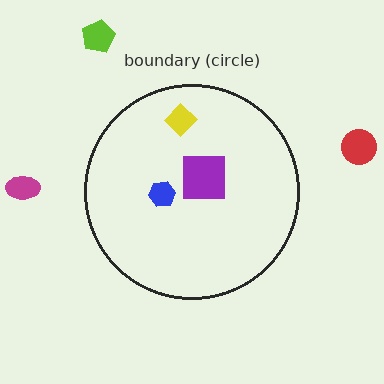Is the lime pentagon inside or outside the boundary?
Outside.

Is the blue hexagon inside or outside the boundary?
Inside.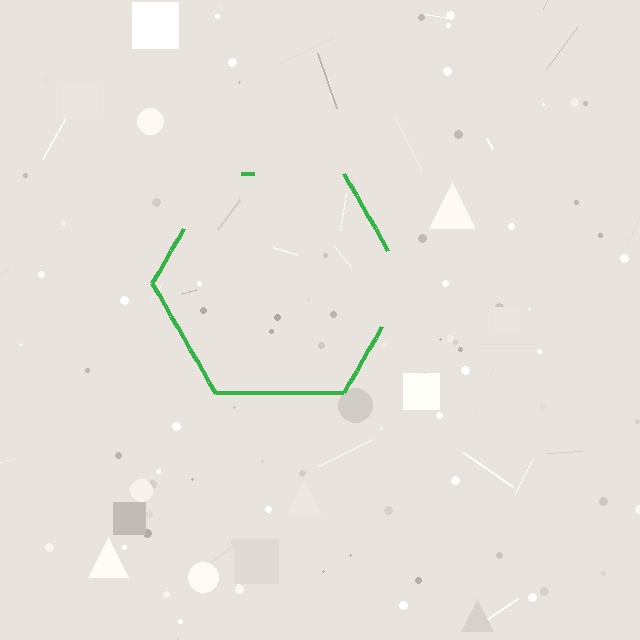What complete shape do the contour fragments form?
The contour fragments form a hexagon.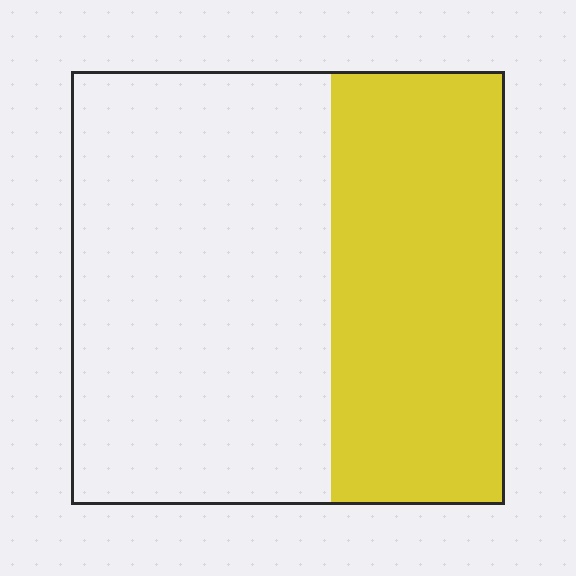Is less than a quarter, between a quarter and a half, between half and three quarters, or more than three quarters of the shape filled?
Between a quarter and a half.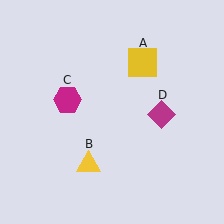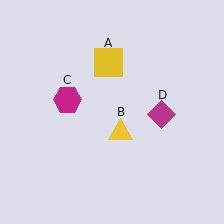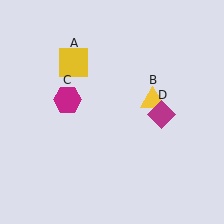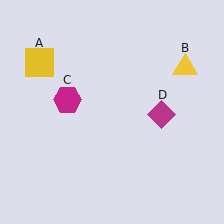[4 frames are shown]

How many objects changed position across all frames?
2 objects changed position: yellow square (object A), yellow triangle (object B).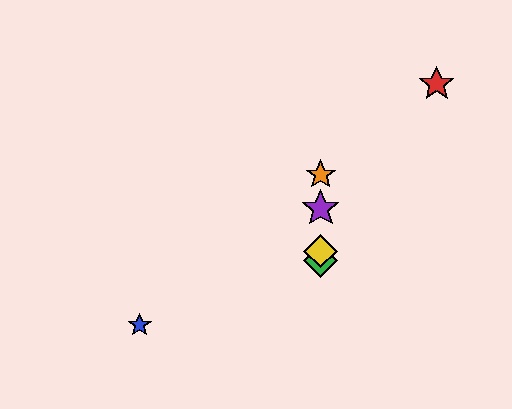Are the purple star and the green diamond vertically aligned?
Yes, both are at x≈321.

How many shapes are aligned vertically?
4 shapes (the green diamond, the yellow diamond, the purple star, the orange star) are aligned vertically.